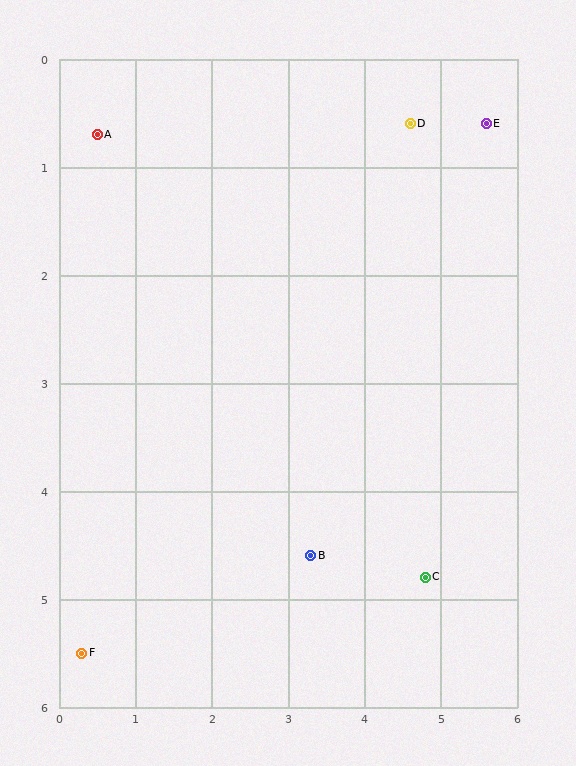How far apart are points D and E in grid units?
Points D and E are about 1.0 grid units apart.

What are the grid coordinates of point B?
Point B is at approximately (3.3, 4.6).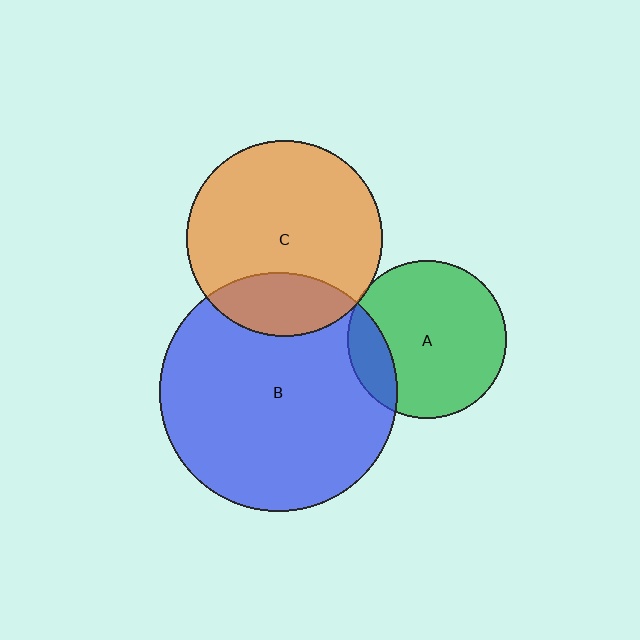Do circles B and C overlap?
Yes.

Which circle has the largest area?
Circle B (blue).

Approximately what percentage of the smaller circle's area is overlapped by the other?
Approximately 20%.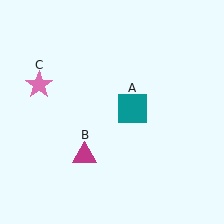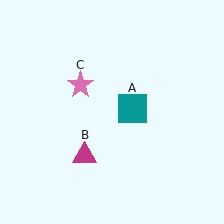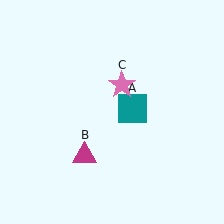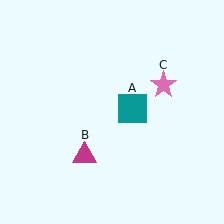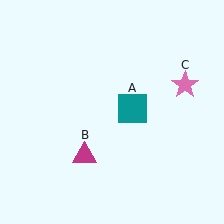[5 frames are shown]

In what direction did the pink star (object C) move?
The pink star (object C) moved right.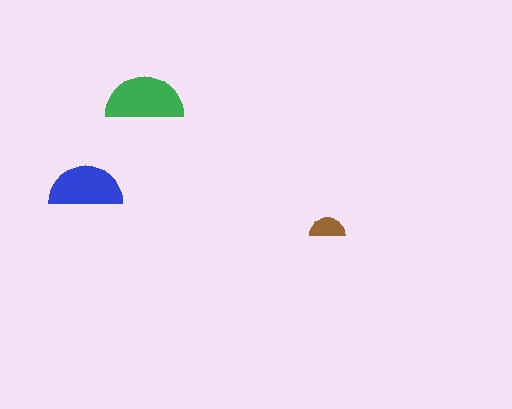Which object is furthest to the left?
The blue semicircle is leftmost.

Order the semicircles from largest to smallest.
the green one, the blue one, the brown one.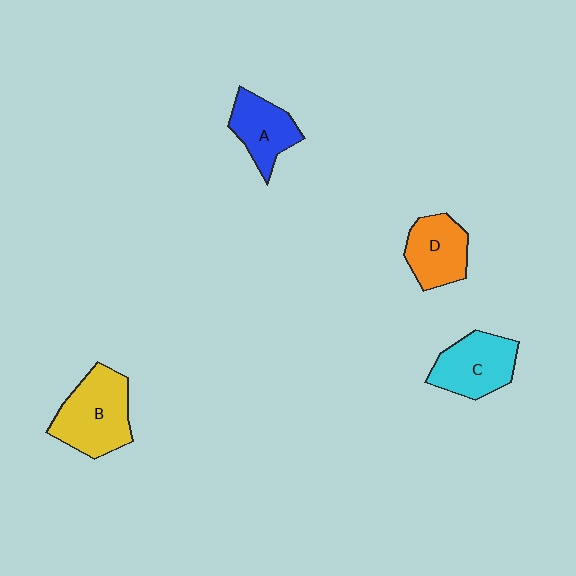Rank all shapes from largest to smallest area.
From largest to smallest: B (yellow), C (cyan), D (orange), A (blue).